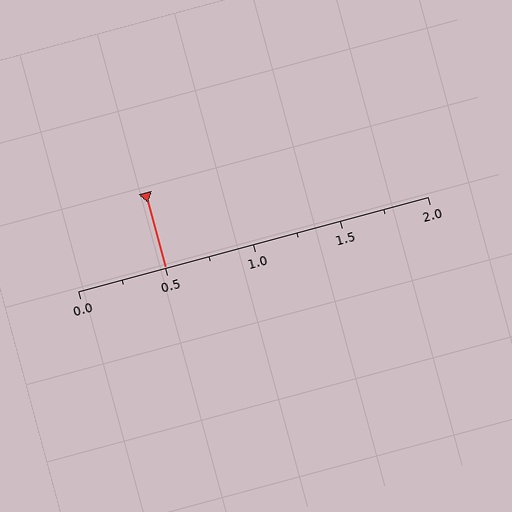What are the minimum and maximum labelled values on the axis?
The axis runs from 0.0 to 2.0.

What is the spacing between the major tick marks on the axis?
The major ticks are spaced 0.5 apart.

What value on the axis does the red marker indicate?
The marker indicates approximately 0.5.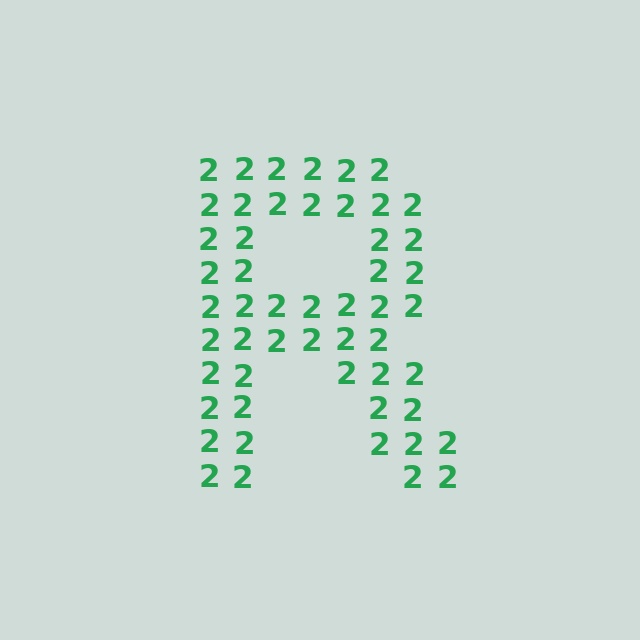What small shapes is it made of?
It is made of small digit 2's.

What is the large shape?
The large shape is the letter R.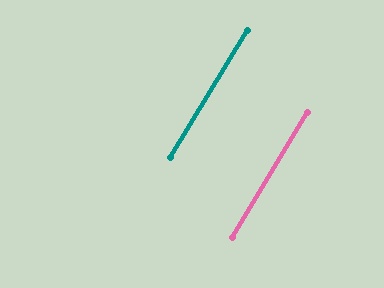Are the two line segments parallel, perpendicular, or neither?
Parallel — their directions differ by only 0.5°.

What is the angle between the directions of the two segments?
Approximately 0 degrees.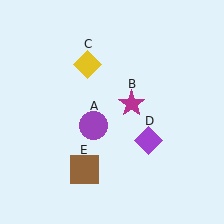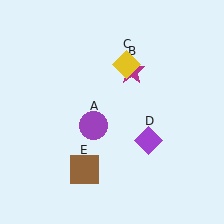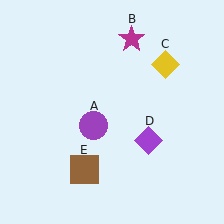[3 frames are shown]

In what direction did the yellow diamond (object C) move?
The yellow diamond (object C) moved right.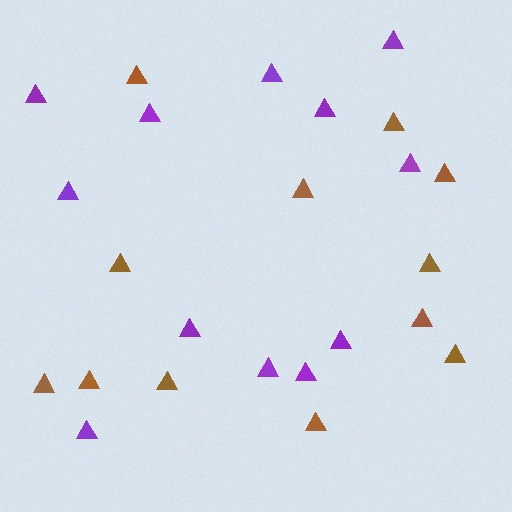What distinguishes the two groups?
There are 2 groups: one group of brown triangles (12) and one group of purple triangles (12).